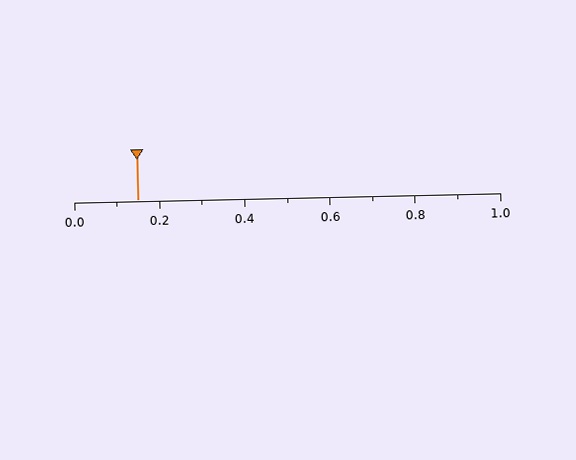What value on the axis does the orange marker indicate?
The marker indicates approximately 0.15.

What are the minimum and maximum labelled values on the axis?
The axis runs from 0.0 to 1.0.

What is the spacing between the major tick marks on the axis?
The major ticks are spaced 0.2 apart.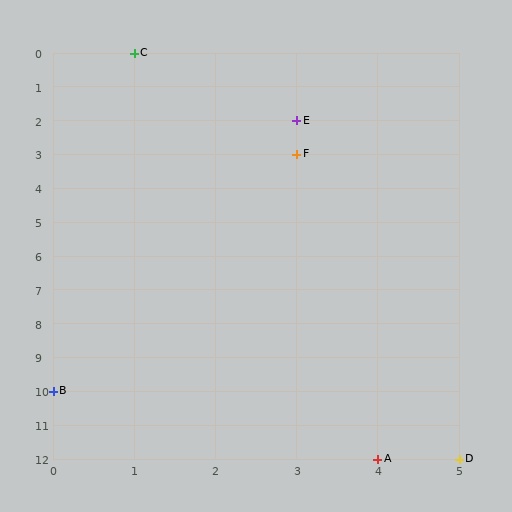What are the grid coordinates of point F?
Point F is at grid coordinates (3, 3).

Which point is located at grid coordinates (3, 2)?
Point E is at (3, 2).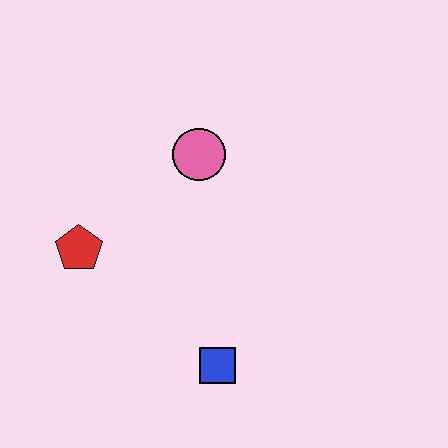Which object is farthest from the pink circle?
The blue square is farthest from the pink circle.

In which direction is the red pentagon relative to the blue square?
The red pentagon is to the left of the blue square.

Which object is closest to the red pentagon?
The pink circle is closest to the red pentagon.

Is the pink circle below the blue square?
No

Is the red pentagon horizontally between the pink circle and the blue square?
No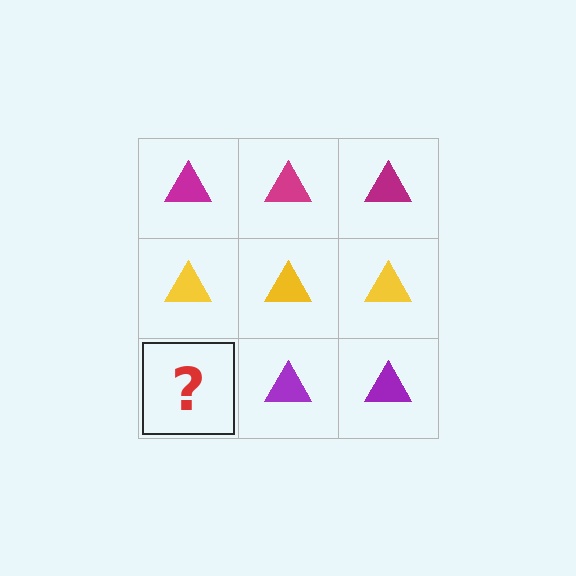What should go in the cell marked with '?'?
The missing cell should contain a purple triangle.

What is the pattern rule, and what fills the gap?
The rule is that each row has a consistent color. The gap should be filled with a purple triangle.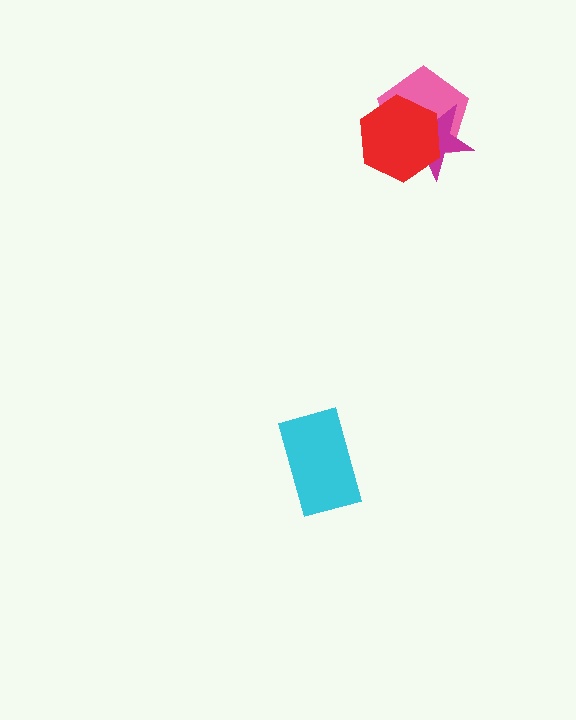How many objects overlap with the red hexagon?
2 objects overlap with the red hexagon.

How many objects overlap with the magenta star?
2 objects overlap with the magenta star.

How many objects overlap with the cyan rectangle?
0 objects overlap with the cyan rectangle.